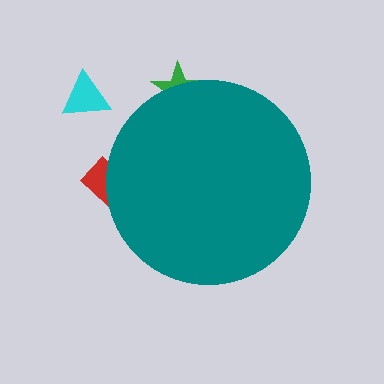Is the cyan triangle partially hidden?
No, the cyan triangle is fully visible.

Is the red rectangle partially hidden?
Yes, the red rectangle is partially hidden behind the teal circle.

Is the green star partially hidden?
Yes, the green star is partially hidden behind the teal circle.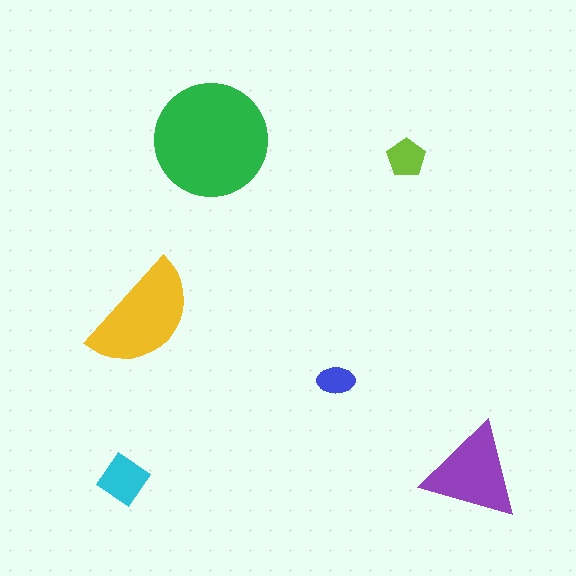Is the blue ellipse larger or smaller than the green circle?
Smaller.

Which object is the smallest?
The blue ellipse.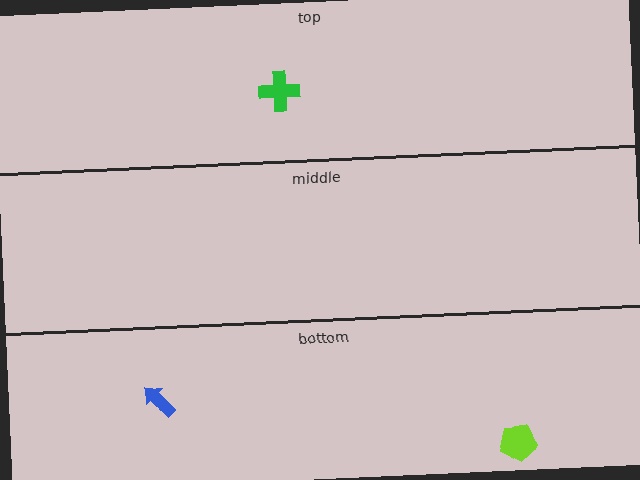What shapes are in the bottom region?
The blue arrow, the lime pentagon.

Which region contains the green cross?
The top region.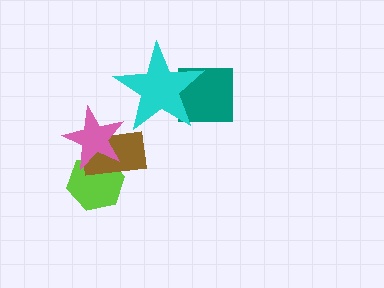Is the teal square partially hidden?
Yes, it is partially covered by another shape.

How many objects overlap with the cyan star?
1 object overlaps with the cyan star.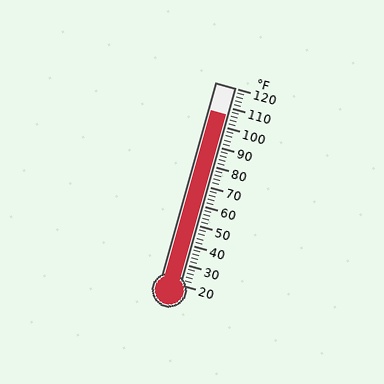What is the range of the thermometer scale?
The thermometer scale ranges from 20°F to 120°F.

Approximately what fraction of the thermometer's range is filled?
The thermometer is filled to approximately 85% of its range.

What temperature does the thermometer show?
The thermometer shows approximately 106°F.